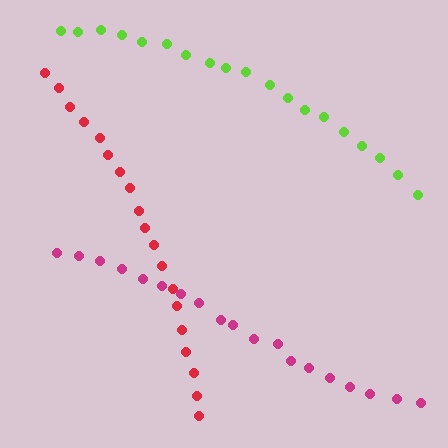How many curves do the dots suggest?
There are 3 distinct paths.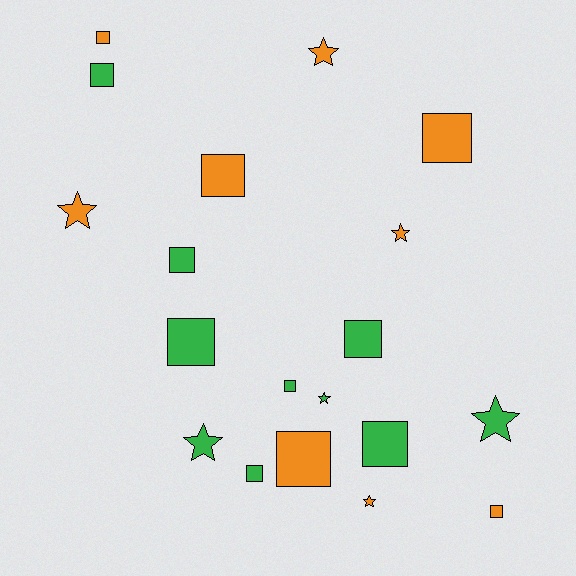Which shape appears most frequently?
Square, with 12 objects.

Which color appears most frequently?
Green, with 10 objects.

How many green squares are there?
There are 7 green squares.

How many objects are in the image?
There are 19 objects.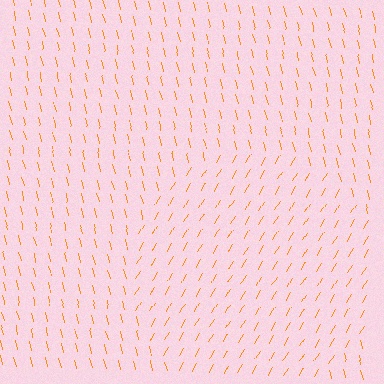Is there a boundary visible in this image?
Yes, there is a texture boundary formed by a change in line orientation.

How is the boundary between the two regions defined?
The boundary is defined purely by a change in line orientation (approximately 45 degrees difference). All lines are the same color and thickness.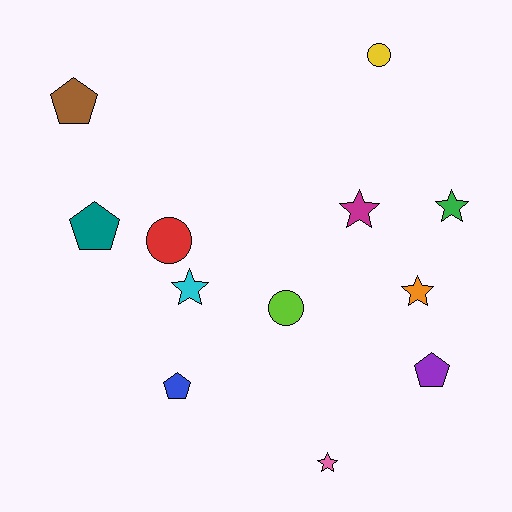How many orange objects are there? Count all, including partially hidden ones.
There is 1 orange object.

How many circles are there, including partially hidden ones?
There are 3 circles.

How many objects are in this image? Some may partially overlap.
There are 12 objects.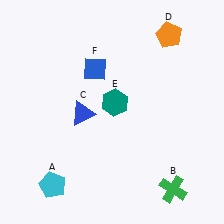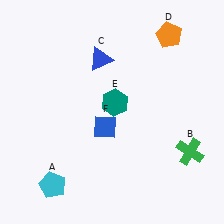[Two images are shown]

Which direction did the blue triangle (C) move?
The blue triangle (C) moved up.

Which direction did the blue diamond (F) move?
The blue diamond (F) moved down.